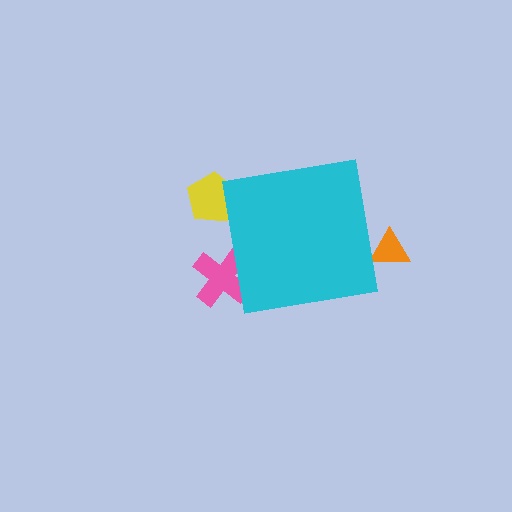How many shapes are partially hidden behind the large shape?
3 shapes are partially hidden.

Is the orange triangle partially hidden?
Yes, the orange triangle is partially hidden behind the cyan square.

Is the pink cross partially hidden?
Yes, the pink cross is partially hidden behind the cyan square.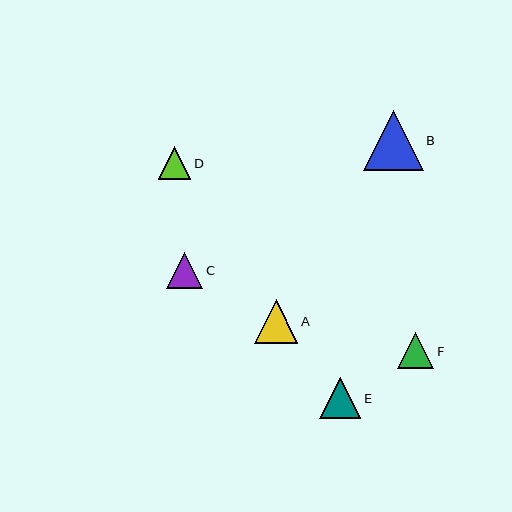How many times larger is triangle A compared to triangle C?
Triangle A is approximately 1.2 times the size of triangle C.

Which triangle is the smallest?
Triangle D is the smallest with a size of approximately 33 pixels.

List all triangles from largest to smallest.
From largest to smallest: B, A, E, F, C, D.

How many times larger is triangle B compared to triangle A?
Triangle B is approximately 1.4 times the size of triangle A.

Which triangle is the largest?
Triangle B is the largest with a size of approximately 60 pixels.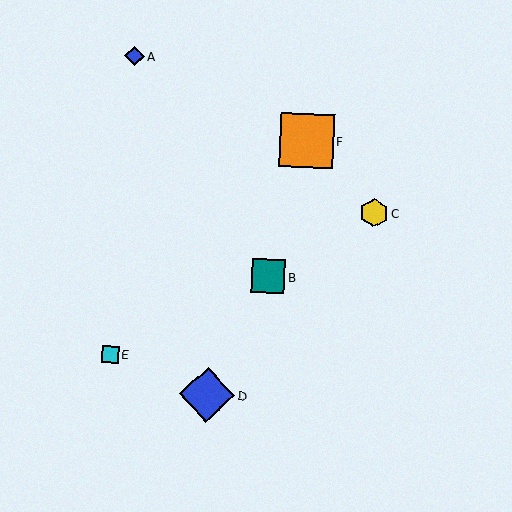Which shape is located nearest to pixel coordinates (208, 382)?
The blue diamond (labeled D) at (207, 395) is nearest to that location.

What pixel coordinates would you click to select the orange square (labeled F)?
Click at (307, 141) to select the orange square F.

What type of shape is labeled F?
Shape F is an orange square.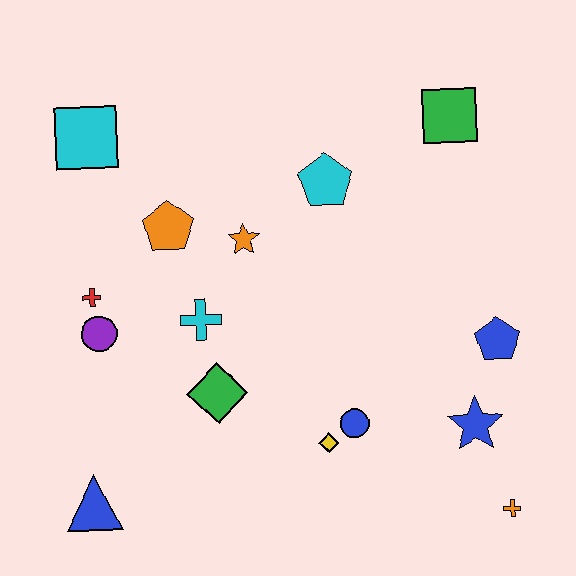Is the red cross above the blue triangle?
Yes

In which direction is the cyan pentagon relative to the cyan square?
The cyan pentagon is to the right of the cyan square.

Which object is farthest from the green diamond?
The green square is farthest from the green diamond.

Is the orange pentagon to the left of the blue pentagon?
Yes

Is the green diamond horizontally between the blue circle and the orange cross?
No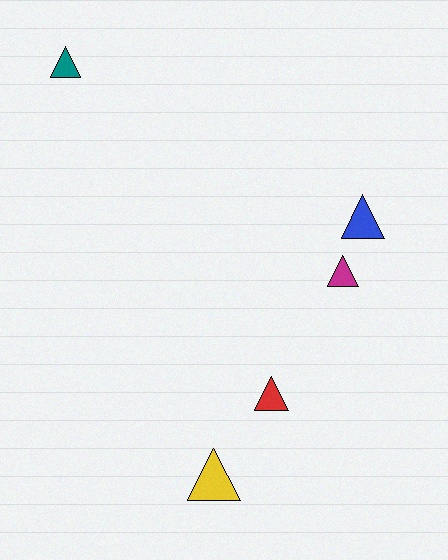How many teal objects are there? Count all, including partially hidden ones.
There is 1 teal object.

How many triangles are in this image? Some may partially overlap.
There are 5 triangles.